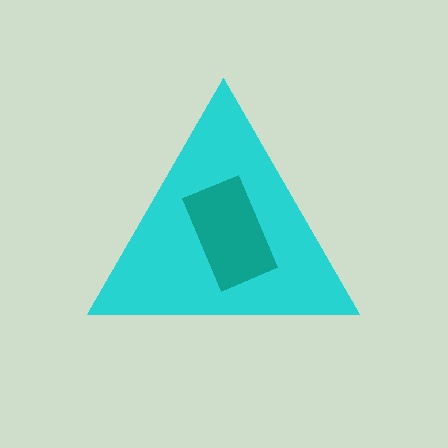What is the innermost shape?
The teal rectangle.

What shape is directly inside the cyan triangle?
The teal rectangle.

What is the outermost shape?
The cyan triangle.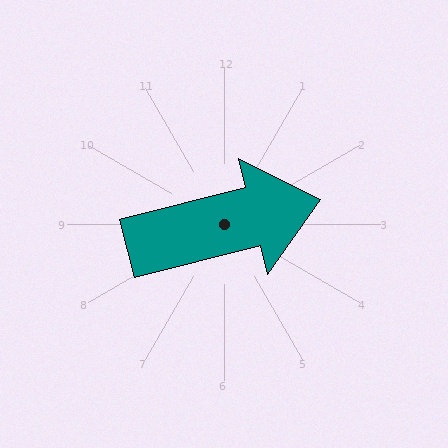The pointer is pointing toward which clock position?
Roughly 3 o'clock.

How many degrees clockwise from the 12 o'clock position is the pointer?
Approximately 76 degrees.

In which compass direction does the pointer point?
East.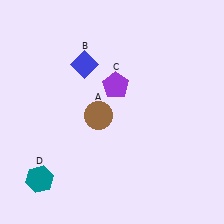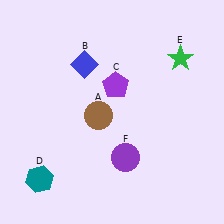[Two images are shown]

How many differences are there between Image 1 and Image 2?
There are 2 differences between the two images.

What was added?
A green star (E), a purple circle (F) were added in Image 2.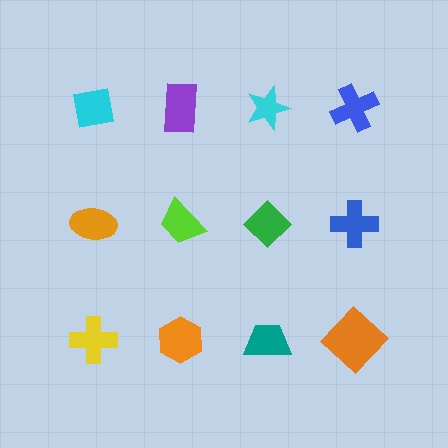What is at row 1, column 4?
A blue cross.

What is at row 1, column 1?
A cyan square.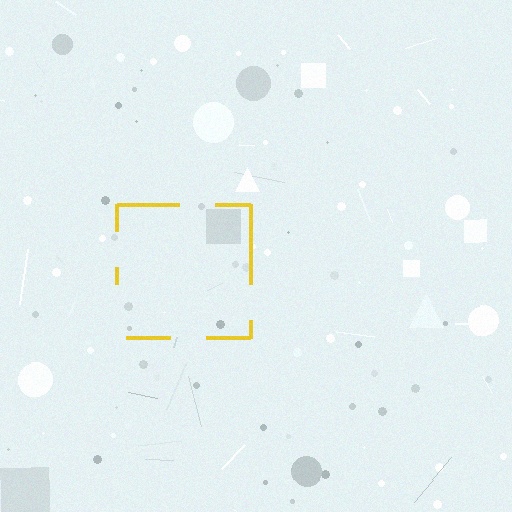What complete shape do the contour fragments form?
The contour fragments form a square.